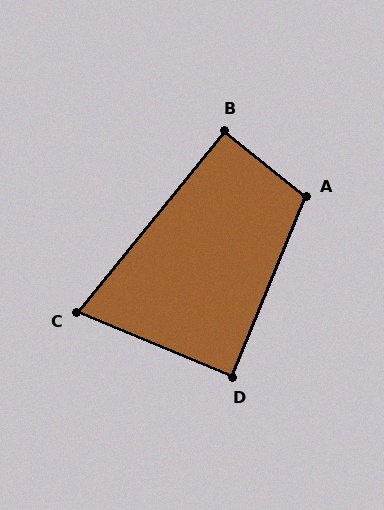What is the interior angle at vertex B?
Approximately 90 degrees (approximately right).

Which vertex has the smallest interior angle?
C, at approximately 74 degrees.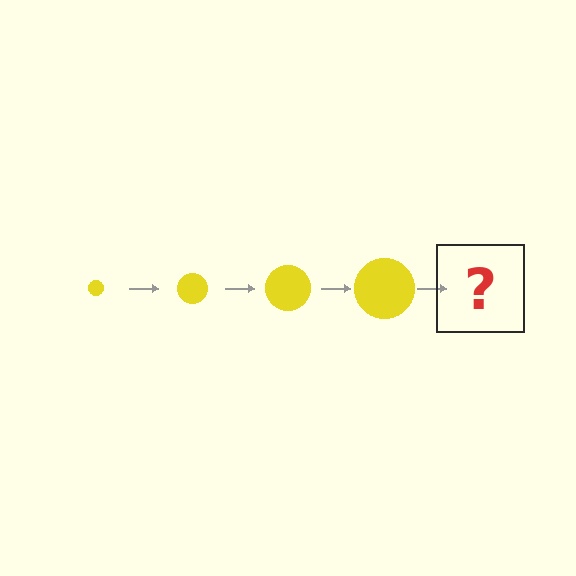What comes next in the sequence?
The next element should be a yellow circle, larger than the previous one.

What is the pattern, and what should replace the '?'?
The pattern is that the circle gets progressively larger each step. The '?' should be a yellow circle, larger than the previous one.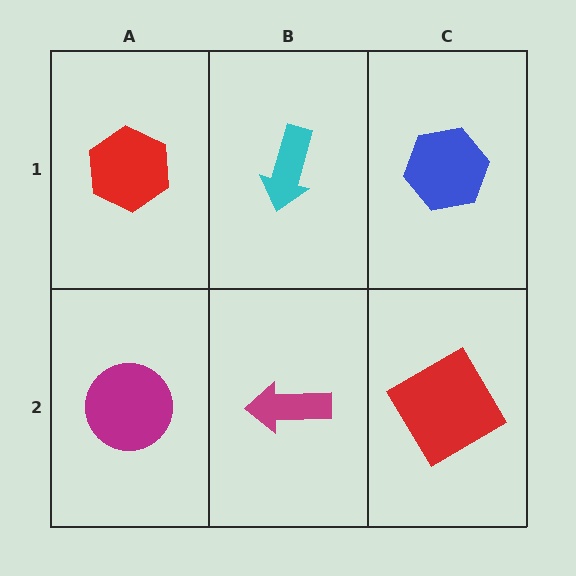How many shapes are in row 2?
3 shapes.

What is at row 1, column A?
A red hexagon.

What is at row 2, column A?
A magenta circle.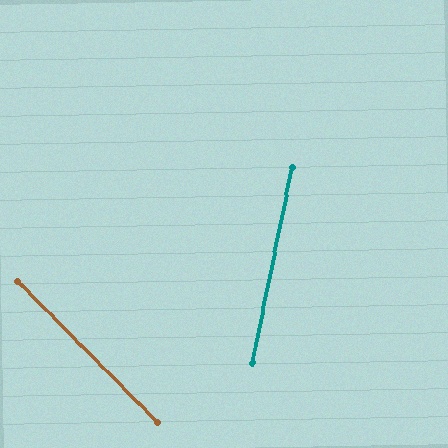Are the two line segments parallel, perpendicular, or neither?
Neither parallel nor perpendicular — they differ by about 56°.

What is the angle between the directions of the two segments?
Approximately 56 degrees.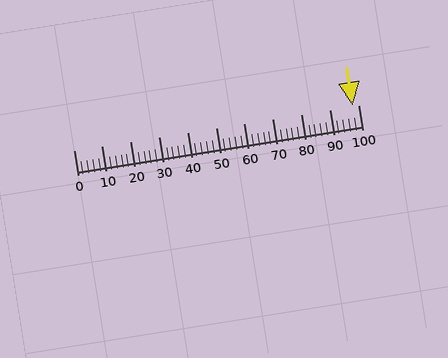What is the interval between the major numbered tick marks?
The major tick marks are spaced 10 units apart.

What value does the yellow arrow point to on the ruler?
The yellow arrow points to approximately 98.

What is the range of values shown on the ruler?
The ruler shows values from 0 to 100.